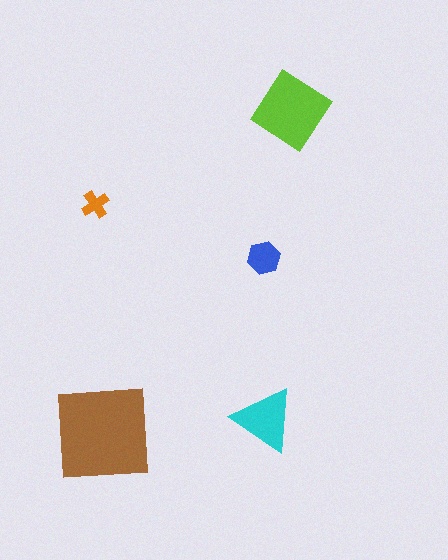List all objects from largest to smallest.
The brown square, the lime diamond, the cyan triangle, the blue hexagon, the orange cross.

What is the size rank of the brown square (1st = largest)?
1st.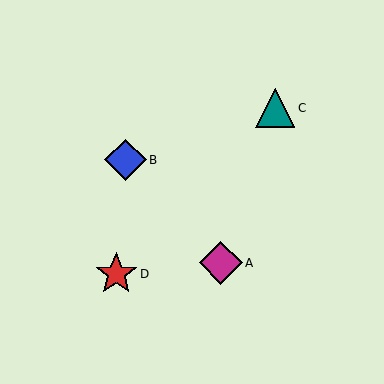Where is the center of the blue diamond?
The center of the blue diamond is at (125, 160).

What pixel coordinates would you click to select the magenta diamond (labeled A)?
Click at (221, 263) to select the magenta diamond A.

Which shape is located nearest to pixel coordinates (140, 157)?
The blue diamond (labeled B) at (125, 160) is nearest to that location.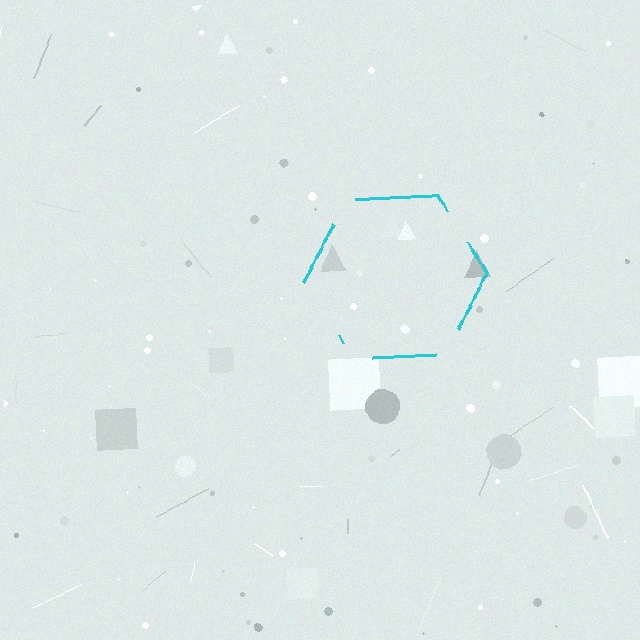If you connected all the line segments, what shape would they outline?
They would outline a hexagon.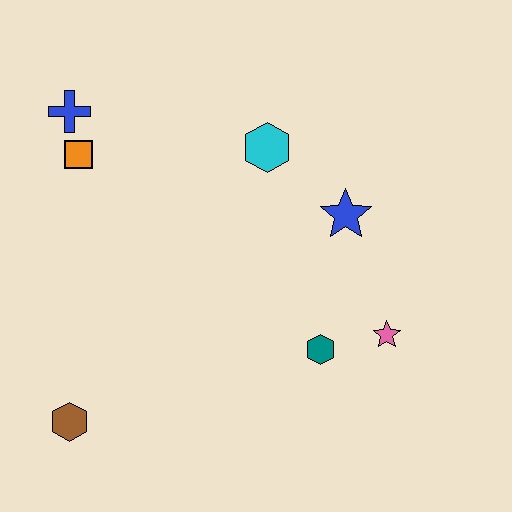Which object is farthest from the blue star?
The brown hexagon is farthest from the blue star.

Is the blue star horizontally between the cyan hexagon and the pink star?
Yes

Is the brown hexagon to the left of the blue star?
Yes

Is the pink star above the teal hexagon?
Yes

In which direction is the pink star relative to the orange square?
The pink star is to the right of the orange square.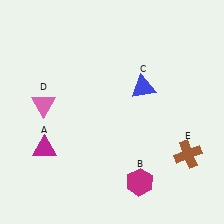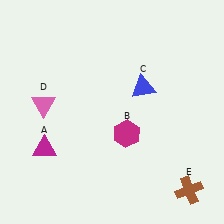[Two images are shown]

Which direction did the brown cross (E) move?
The brown cross (E) moved down.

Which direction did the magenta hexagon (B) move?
The magenta hexagon (B) moved up.